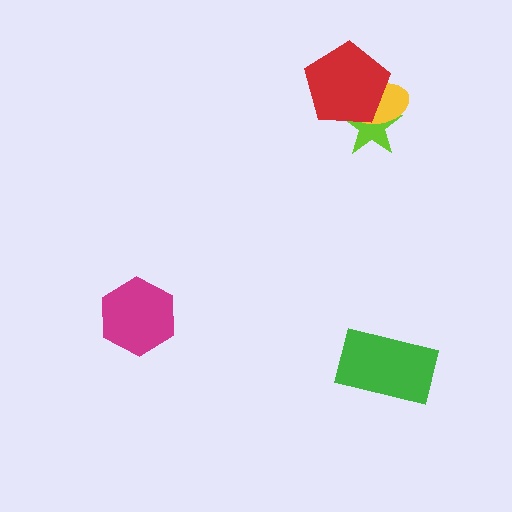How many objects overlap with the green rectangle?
0 objects overlap with the green rectangle.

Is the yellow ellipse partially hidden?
Yes, it is partially covered by another shape.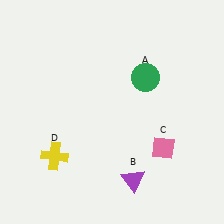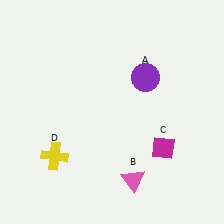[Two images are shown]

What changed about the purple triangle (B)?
In Image 1, B is purple. In Image 2, it changed to pink.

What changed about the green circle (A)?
In Image 1, A is green. In Image 2, it changed to purple.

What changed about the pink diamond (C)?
In Image 1, C is pink. In Image 2, it changed to magenta.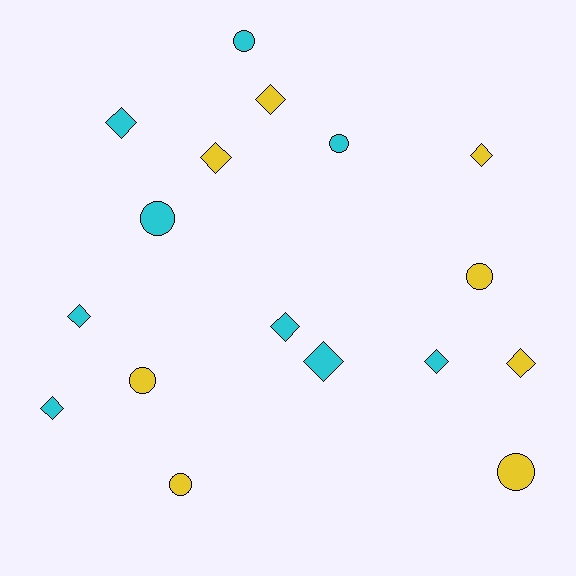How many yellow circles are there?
There are 4 yellow circles.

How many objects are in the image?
There are 17 objects.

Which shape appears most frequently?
Diamond, with 10 objects.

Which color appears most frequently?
Cyan, with 9 objects.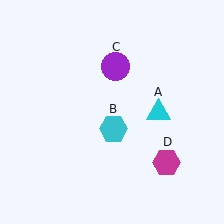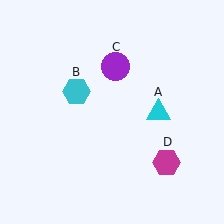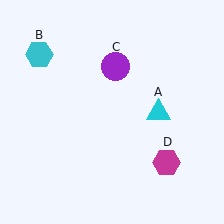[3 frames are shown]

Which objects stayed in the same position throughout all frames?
Cyan triangle (object A) and purple circle (object C) and magenta hexagon (object D) remained stationary.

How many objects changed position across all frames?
1 object changed position: cyan hexagon (object B).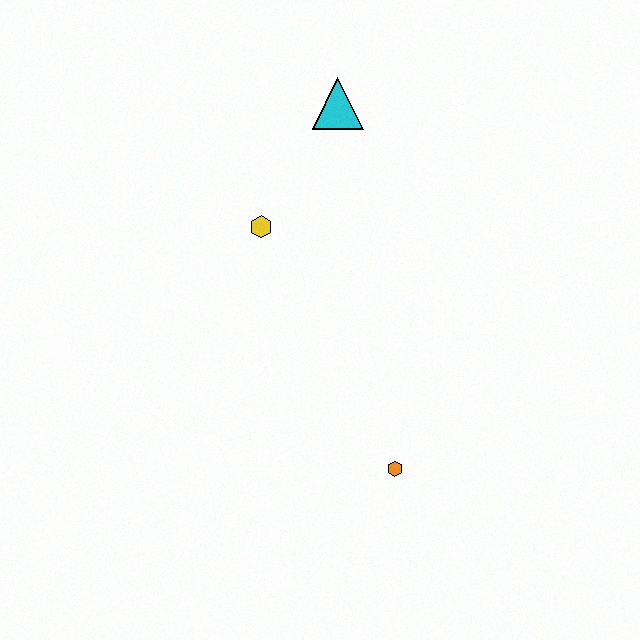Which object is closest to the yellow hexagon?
The cyan triangle is closest to the yellow hexagon.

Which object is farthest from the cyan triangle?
The orange hexagon is farthest from the cyan triangle.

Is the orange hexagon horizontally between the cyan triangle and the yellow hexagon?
No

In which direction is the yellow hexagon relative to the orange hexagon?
The yellow hexagon is above the orange hexagon.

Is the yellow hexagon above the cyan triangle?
No